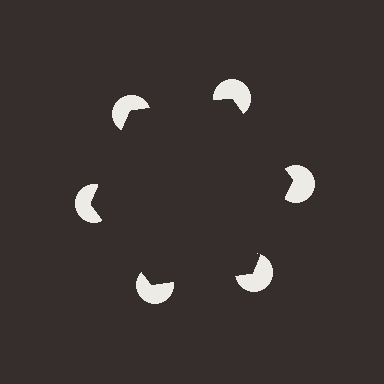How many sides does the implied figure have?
6 sides.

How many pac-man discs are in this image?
There are 6 — one at each vertex of the illusory hexagon.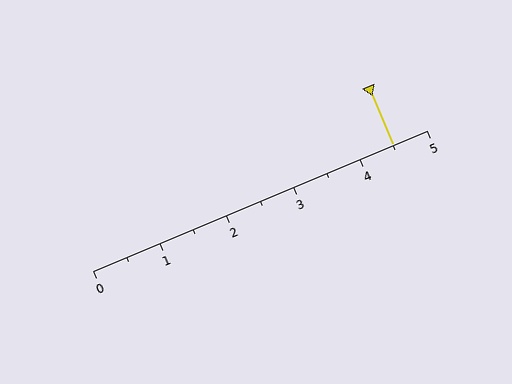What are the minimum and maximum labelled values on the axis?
The axis runs from 0 to 5.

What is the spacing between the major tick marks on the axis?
The major ticks are spaced 1 apart.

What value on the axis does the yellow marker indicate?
The marker indicates approximately 4.5.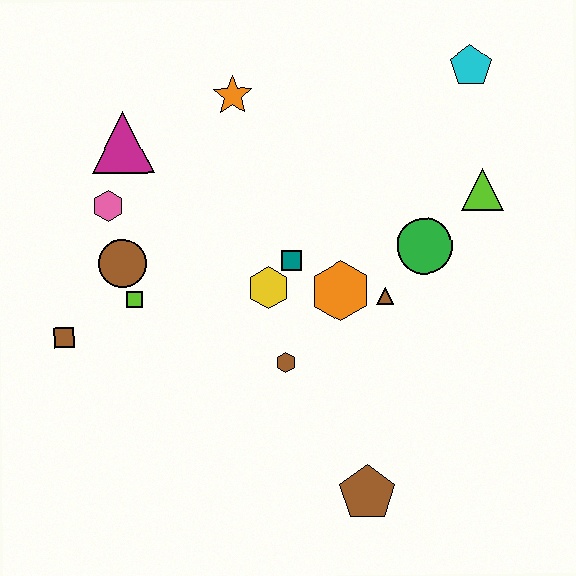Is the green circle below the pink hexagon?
Yes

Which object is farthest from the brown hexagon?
The cyan pentagon is farthest from the brown hexagon.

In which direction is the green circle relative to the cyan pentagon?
The green circle is below the cyan pentagon.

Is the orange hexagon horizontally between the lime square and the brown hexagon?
No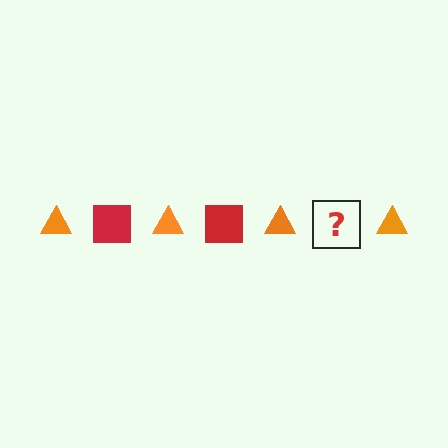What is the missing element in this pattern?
The missing element is a red square.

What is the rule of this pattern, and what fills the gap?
The rule is that the pattern alternates between orange triangle and red square. The gap should be filled with a red square.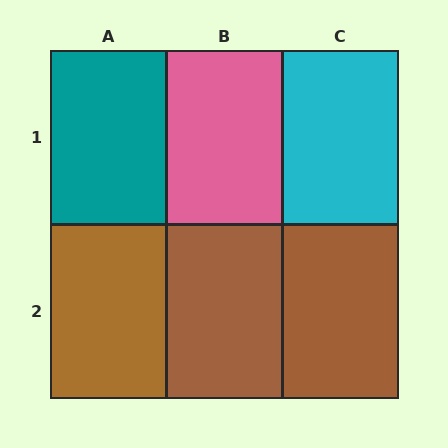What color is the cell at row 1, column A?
Teal.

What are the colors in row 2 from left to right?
Brown, brown, brown.